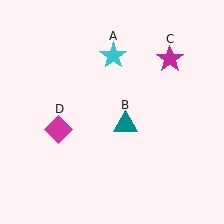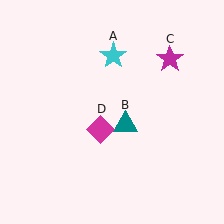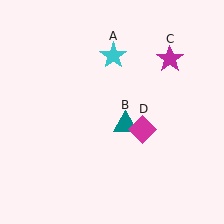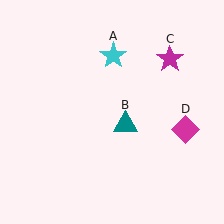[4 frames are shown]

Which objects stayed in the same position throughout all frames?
Cyan star (object A) and teal triangle (object B) and magenta star (object C) remained stationary.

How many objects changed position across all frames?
1 object changed position: magenta diamond (object D).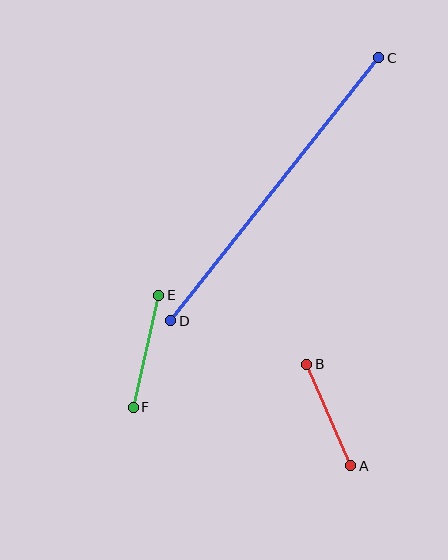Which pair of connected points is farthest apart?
Points C and D are farthest apart.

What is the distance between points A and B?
The distance is approximately 111 pixels.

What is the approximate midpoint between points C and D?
The midpoint is at approximately (275, 189) pixels.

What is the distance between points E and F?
The distance is approximately 115 pixels.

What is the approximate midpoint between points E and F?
The midpoint is at approximately (146, 351) pixels.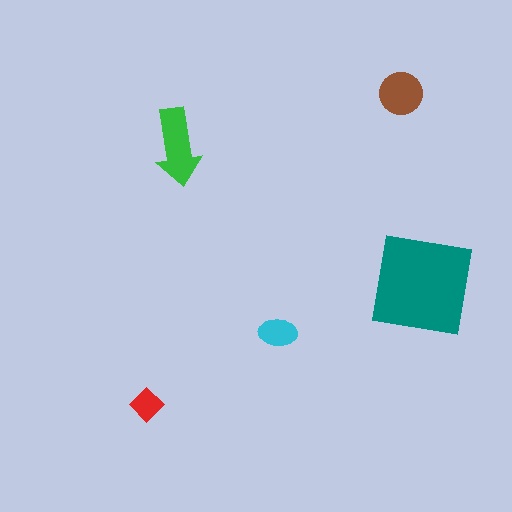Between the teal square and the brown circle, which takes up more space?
The teal square.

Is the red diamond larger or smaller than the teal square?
Smaller.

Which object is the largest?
The teal square.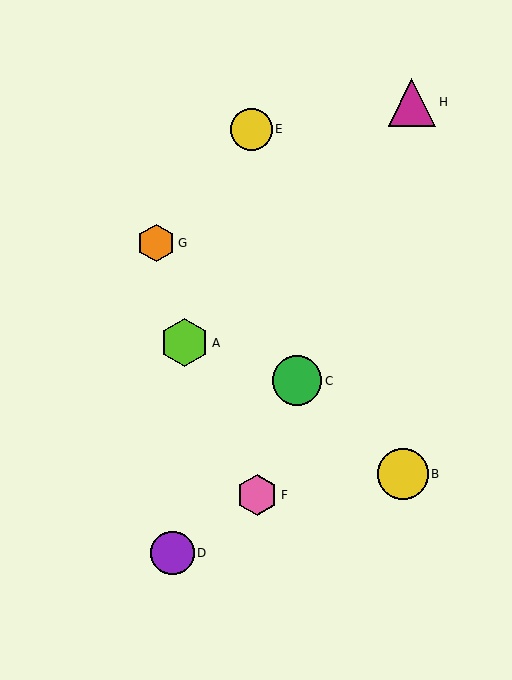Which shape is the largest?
The yellow circle (labeled B) is the largest.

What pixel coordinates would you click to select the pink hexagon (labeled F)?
Click at (257, 495) to select the pink hexagon F.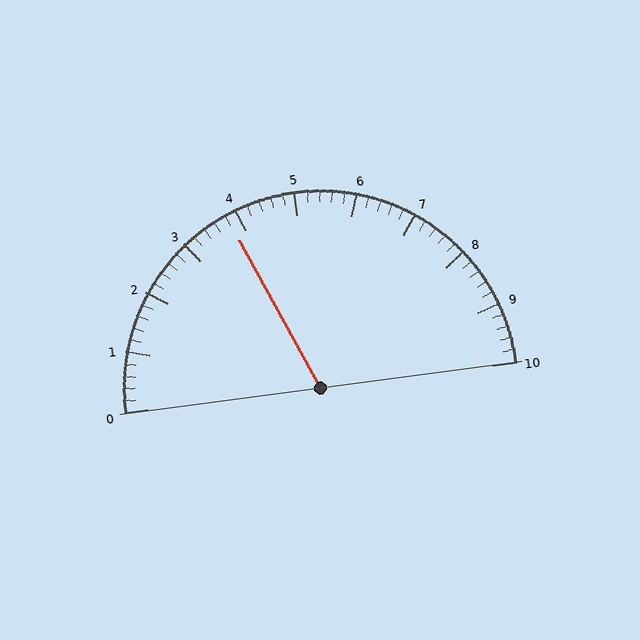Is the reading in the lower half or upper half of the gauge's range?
The reading is in the lower half of the range (0 to 10).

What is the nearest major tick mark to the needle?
The nearest major tick mark is 4.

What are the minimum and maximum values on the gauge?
The gauge ranges from 0 to 10.